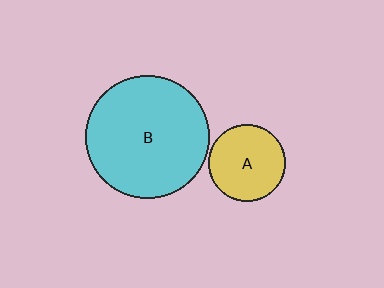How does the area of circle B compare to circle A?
Approximately 2.6 times.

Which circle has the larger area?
Circle B (cyan).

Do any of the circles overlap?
No, none of the circles overlap.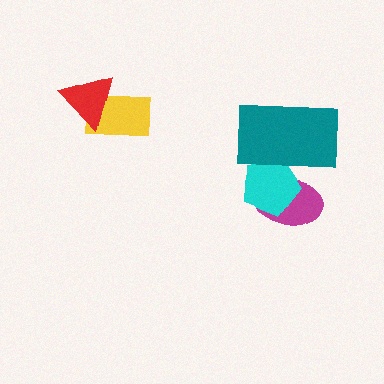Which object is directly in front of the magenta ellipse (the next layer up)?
The cyan pentagon is directly in front of the magenta ellipse.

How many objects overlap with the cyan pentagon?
2 objects overlap with the cyan pentagon.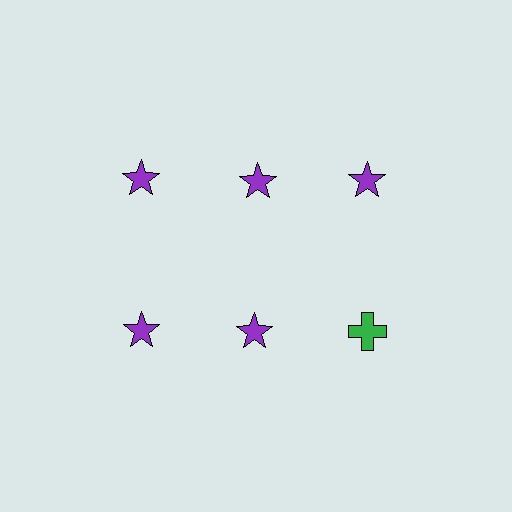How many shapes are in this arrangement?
There are 6 shapes arranged in a grid pattern.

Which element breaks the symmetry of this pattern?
The green cross in the second row, center column breaks the symmetry. All other shapes are purple stars.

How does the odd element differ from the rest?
It differs in both color (green instead of purple) and shape (cross instead of star).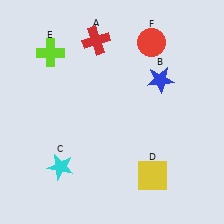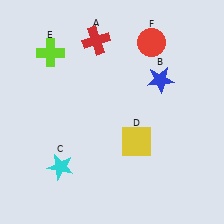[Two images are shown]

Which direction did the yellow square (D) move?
The yellow square (D) moved up.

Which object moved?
The yellow square (D) moved up.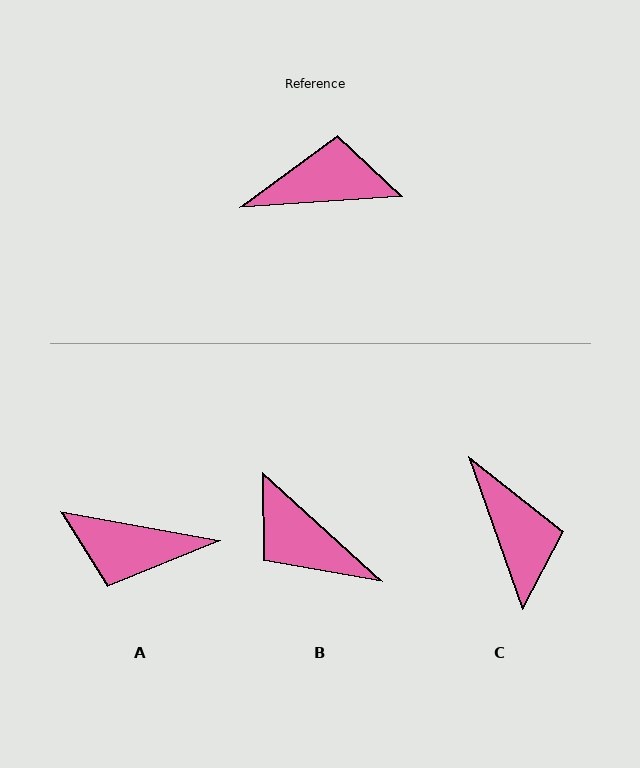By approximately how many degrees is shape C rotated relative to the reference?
Approximately 74 degrees clockwise.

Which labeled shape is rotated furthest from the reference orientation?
A, about 166 degrees away.